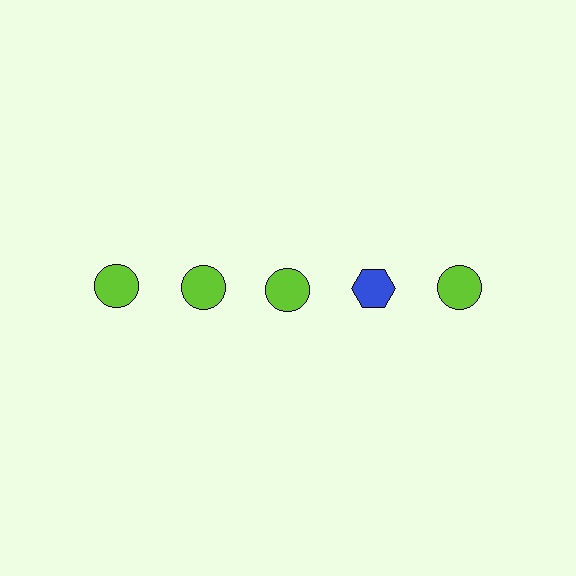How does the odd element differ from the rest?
It differs in both color (blue instead of lime) and shape (hexagon instead of circle).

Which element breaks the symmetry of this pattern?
The blue hexagon in the top row, second from right column breaks the symmetry. All other shapes are lime circles.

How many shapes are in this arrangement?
There are 5 shapes arranged in a grid pattern.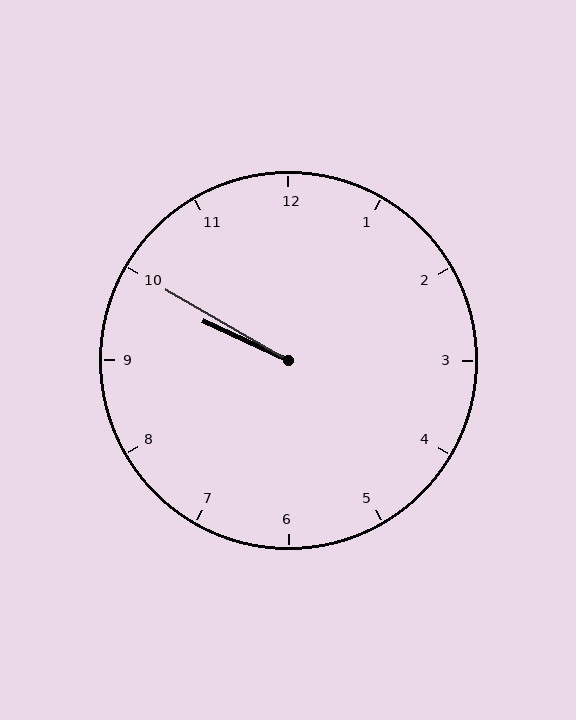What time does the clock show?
9:50.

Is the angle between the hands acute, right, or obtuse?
It is acute.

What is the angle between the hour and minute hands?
Approximately 5 degrees.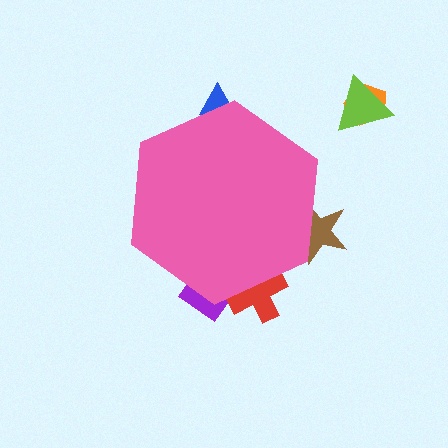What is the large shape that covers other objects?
A pink hexagon.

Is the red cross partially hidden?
Yes, the red cross is partially hidden behind the pink hexagon.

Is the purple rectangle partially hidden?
Yes, the purple rectangle is partially hidden behind the pink hexagon.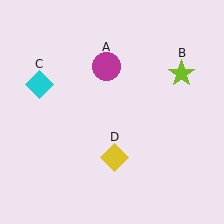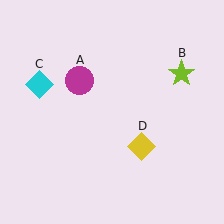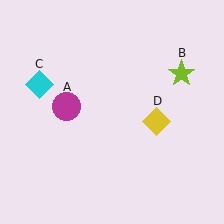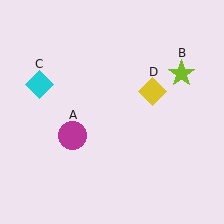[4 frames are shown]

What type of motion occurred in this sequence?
The magenta circle (object A), yellow diamond (object D) rotated counterclockwise around the center of the scene.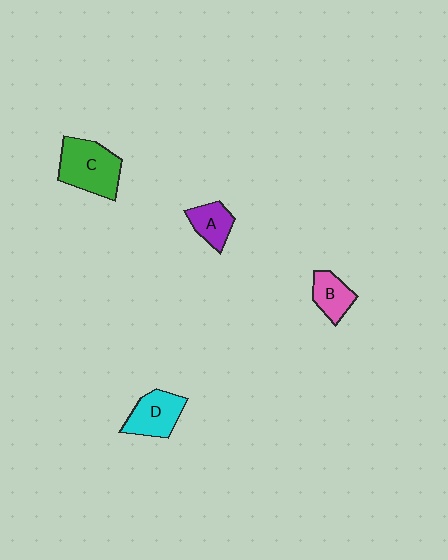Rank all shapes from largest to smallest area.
From largest to smallest: C (green), D (cyan), B (pink), A (purple).